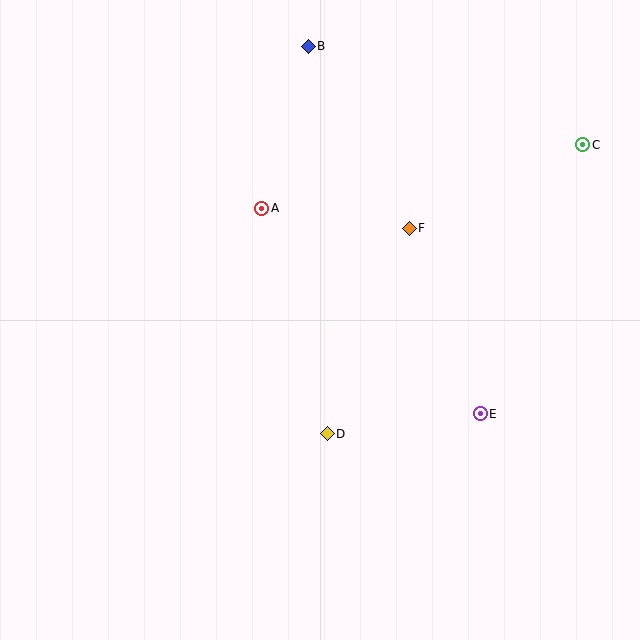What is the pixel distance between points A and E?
The distance between A and E is 300 pixels.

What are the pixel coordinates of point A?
Point A is at (262, 208).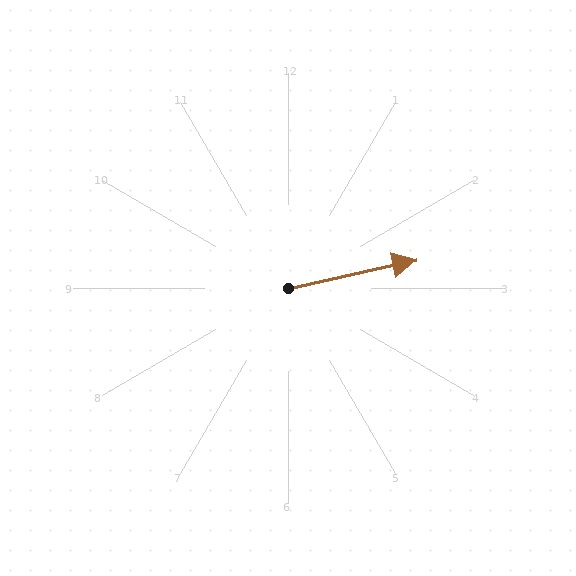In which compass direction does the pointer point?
East.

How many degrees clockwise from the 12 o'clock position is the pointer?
Approximately 78 degrees.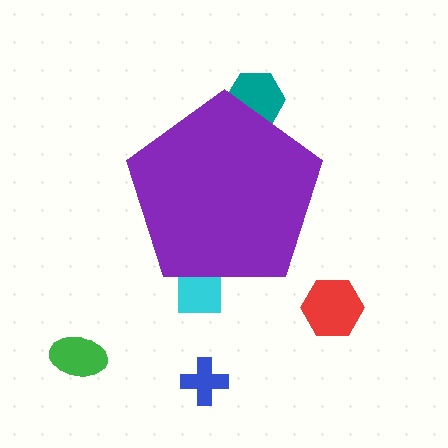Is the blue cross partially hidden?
No, the blue cross is fully visible.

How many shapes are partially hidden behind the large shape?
2 shapes are partially hidden.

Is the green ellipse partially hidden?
No, the green ellipse is fully visible.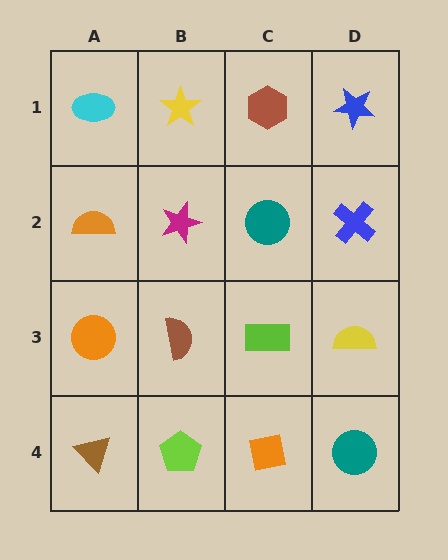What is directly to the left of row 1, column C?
A yellow star.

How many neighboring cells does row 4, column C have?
3.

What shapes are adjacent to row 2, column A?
A cyan ellipse (row 1, column A), an orange circle (row 3, column A), a magenta star (row 2, column B).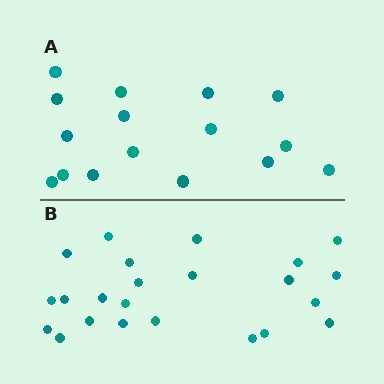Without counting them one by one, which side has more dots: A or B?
Region B (the bottom region) has more dots.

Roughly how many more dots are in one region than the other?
Region B has roughly 8 or so more dots than region A.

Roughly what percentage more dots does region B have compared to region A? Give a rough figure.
About 45% more.